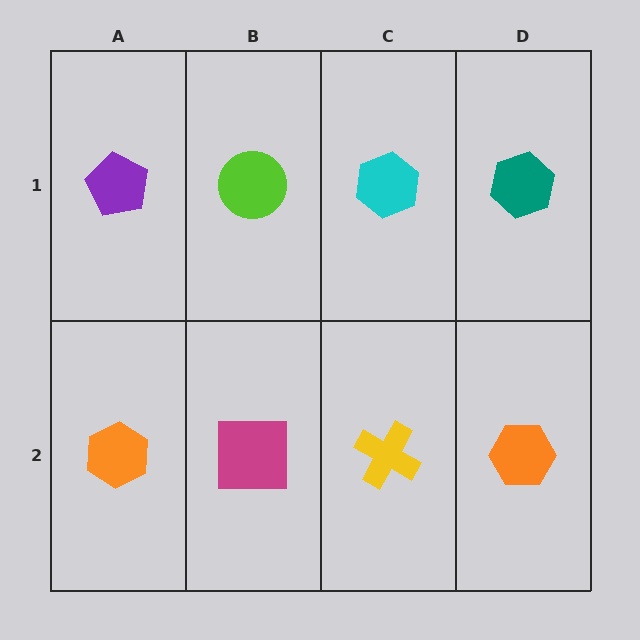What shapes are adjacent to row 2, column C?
A cyan hexagon (row 1, column C), a magenta square (row 2, column B), an orange hexagon (row 2, column D).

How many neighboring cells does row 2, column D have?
2.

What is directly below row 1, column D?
An orange hexagon.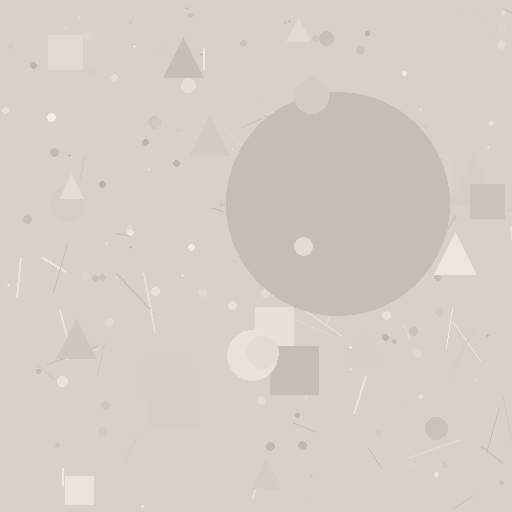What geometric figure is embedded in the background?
A circle is embedded in the background.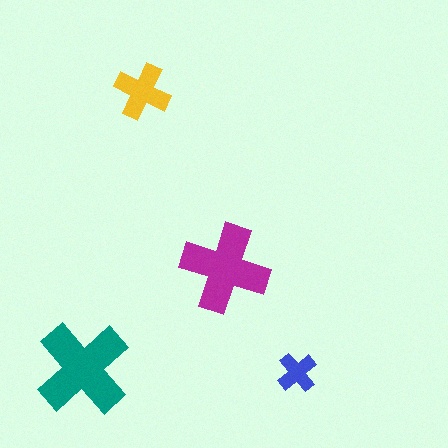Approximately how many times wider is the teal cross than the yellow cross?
About 1.5 times wider.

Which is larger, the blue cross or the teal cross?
The teal one.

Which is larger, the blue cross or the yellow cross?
The yellow one.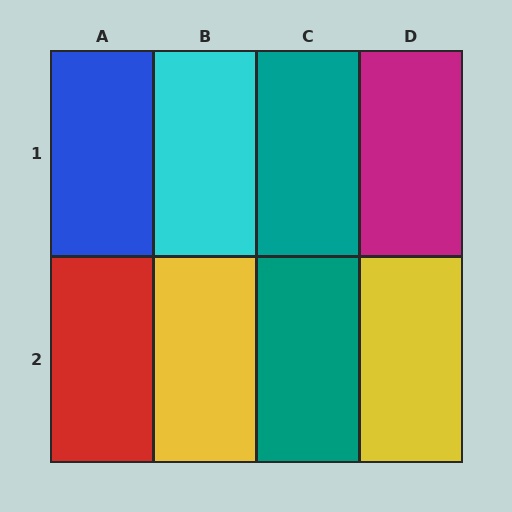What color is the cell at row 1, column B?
Cyan.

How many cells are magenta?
1 cell is magenta.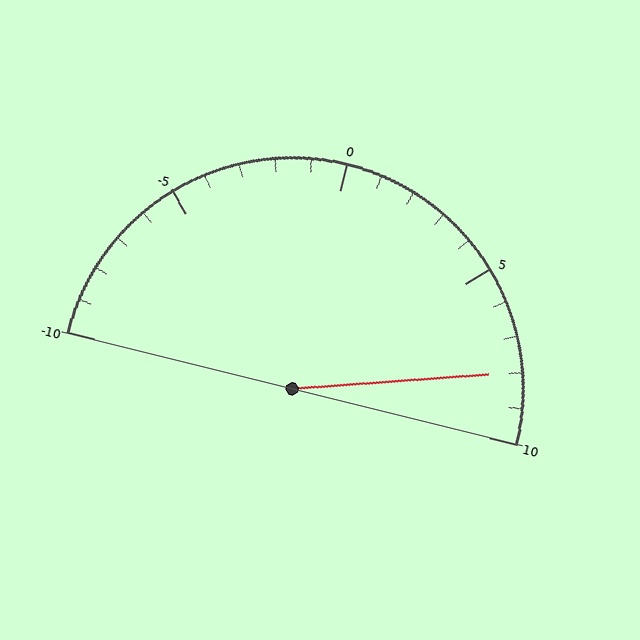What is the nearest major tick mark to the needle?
The nearest major tick mark is 10.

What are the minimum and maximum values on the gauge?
The gauge ranges from -10 to 10.